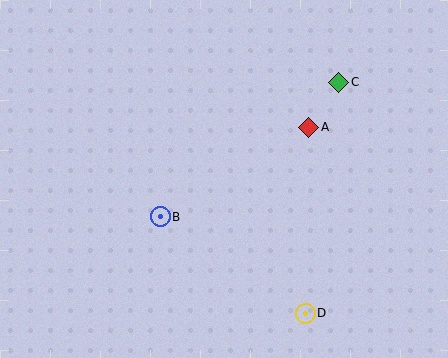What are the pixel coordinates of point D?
Point D is at (305, 313).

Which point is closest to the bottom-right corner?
Point D is closest to the bottom-right corner.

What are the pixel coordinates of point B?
Point B is at (160, 217).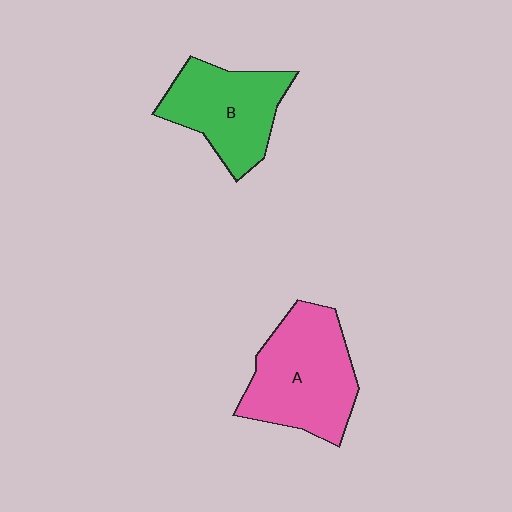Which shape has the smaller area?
Shape B (green).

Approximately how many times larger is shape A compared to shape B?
Approximately 1.2 times.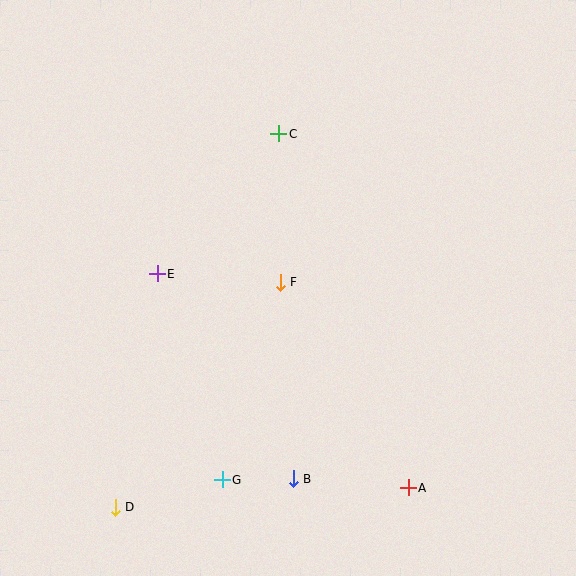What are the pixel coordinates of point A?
Point A is at (408, 488).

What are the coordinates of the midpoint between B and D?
The midpoint between B and D is at (204, 493).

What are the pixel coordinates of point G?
Point G is at (222, 480).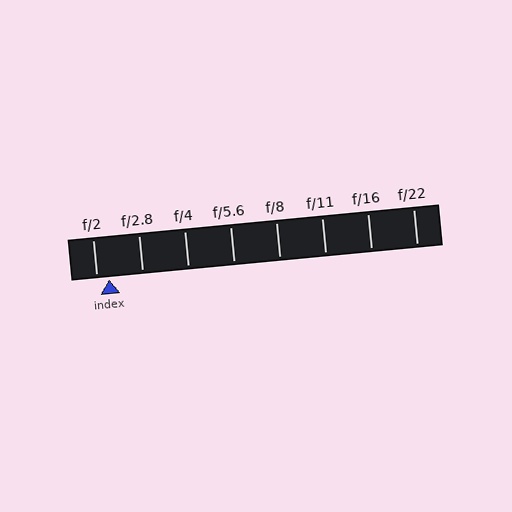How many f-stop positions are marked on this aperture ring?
There are 8 f-stop positions marked.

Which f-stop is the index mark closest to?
The index mark is closest to f/2.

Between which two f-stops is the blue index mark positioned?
The index mark is between f/2 and f/2.8.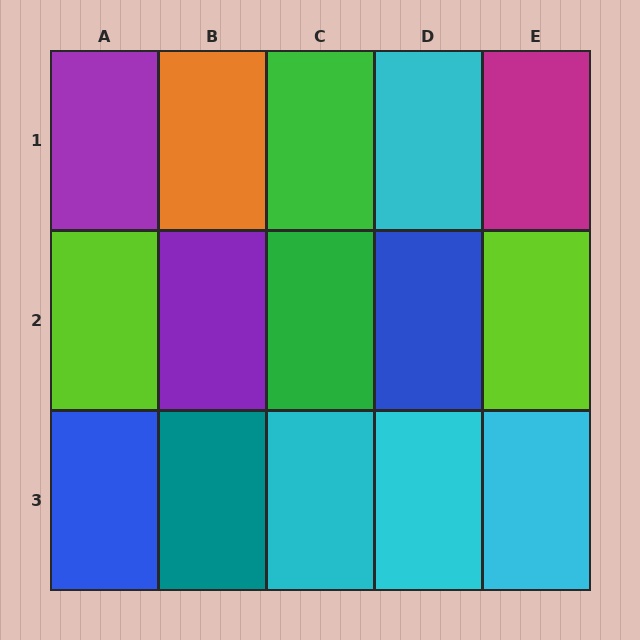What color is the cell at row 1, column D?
Cyan.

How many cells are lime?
2 cells are lime.